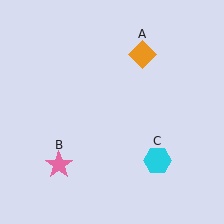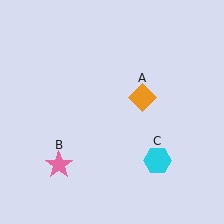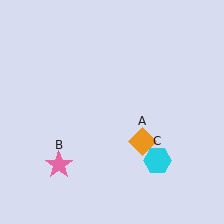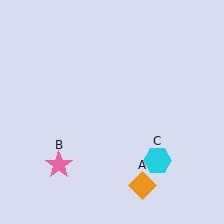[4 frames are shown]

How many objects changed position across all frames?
1 object changed position: orange diamond (object A).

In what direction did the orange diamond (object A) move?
The orange diamond (object A) moved down.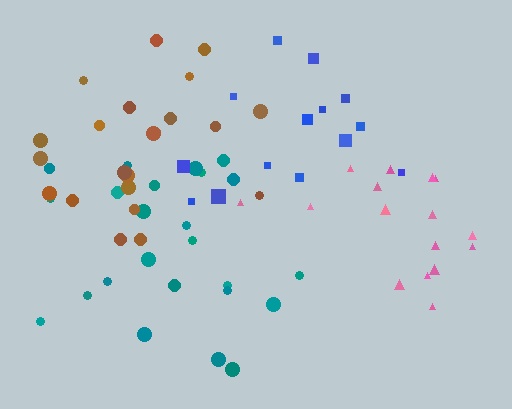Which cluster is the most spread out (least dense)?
Blue.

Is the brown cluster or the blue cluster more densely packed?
Brown.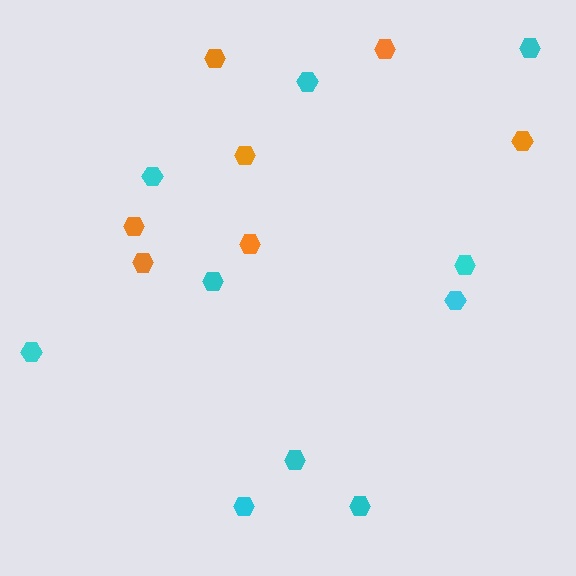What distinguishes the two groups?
There are 2 groups: one group of orange hexagons (7) and one group of cyan hexagons (10).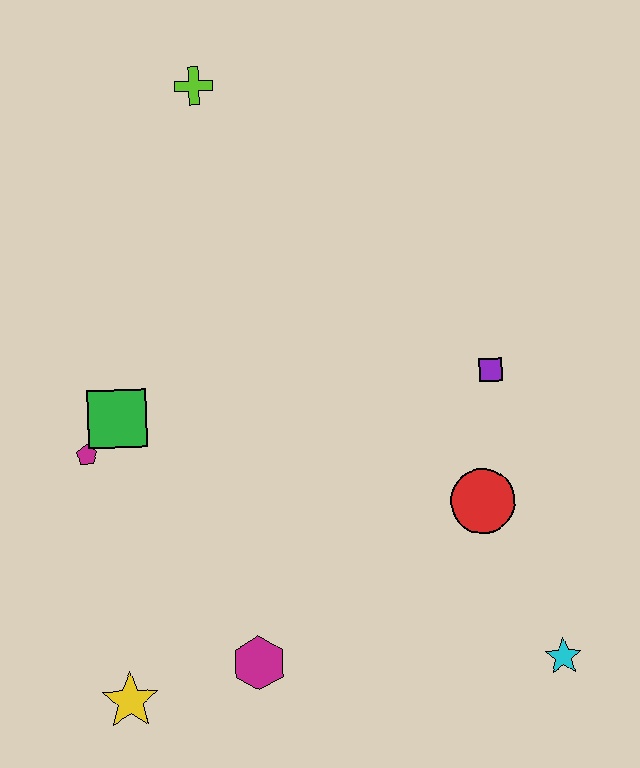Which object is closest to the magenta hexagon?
The yellow star is closest to the magenta hexagon.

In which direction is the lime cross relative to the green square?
The lime cross is above the green square.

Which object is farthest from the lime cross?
The cyan star is farthest from the lime cross.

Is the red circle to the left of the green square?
No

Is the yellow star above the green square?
No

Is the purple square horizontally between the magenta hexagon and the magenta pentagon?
No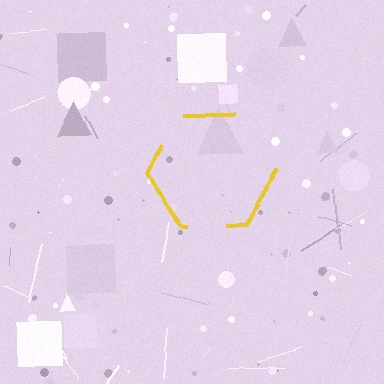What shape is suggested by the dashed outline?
The dashed outline suggests a hexagon.